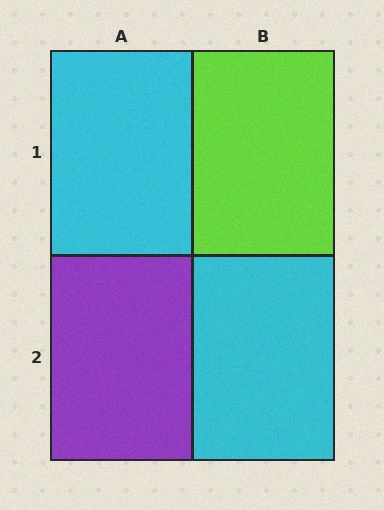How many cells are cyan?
2 cells are cyan.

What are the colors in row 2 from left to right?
Purple, cyan.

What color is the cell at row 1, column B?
Lime.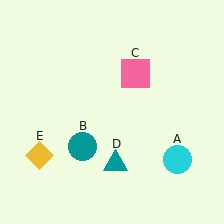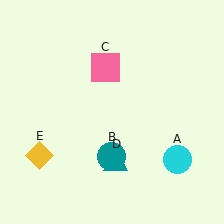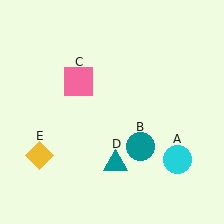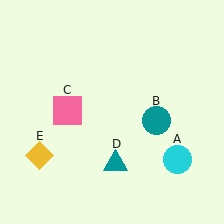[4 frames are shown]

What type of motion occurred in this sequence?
The teal circle (object B), pink square (object C) rotated counterclockwise around the center of the scene.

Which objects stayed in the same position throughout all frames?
Cyan circle (object A) and teal triangle (object D) and yellow diamond (object E) remained stationary.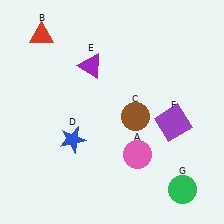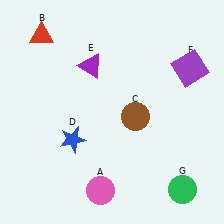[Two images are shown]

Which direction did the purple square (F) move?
The purple square (F) moved up.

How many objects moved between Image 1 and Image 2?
2 objects moved between the two images.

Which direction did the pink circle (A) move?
The pink circle (A) moved left.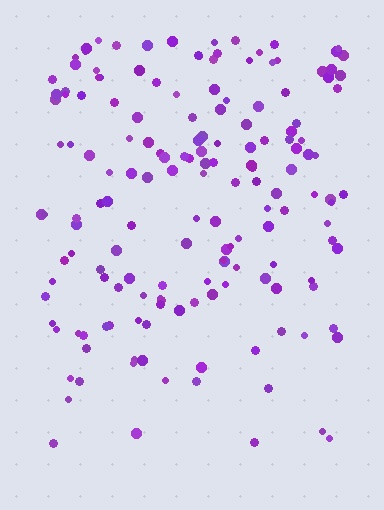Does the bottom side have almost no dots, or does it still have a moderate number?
Still a moderate number, just noticeably fewer than the top.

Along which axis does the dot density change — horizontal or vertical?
Vertical.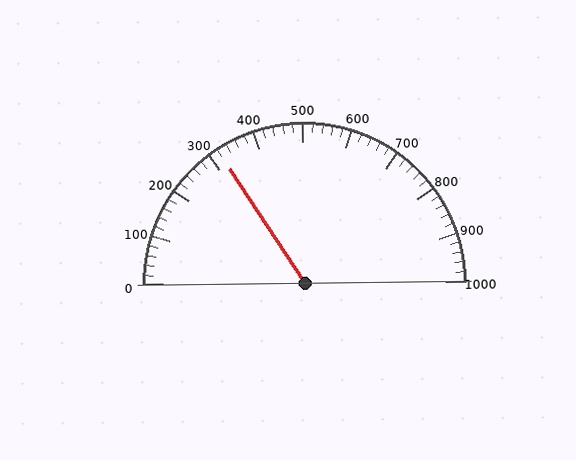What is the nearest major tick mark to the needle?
The nearest major tick mark is 300.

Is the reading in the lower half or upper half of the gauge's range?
The reading is in the lower half of the range (0 to 1000).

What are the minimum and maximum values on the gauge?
The gauge ranges from 0 to 1000.